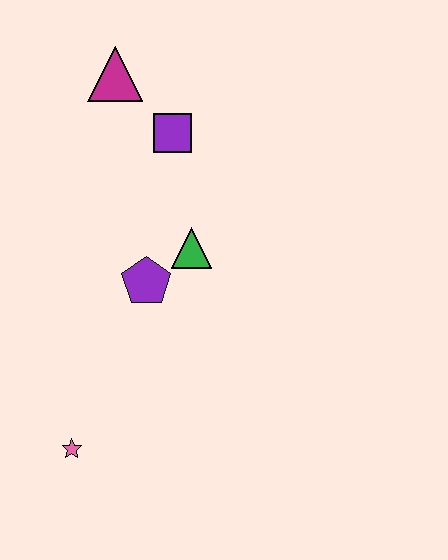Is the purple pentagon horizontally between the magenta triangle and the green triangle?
Yes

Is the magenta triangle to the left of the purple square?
Yes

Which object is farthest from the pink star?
The magenta triangle is farthest from the pink star.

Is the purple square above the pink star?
Yes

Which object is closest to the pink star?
The purple pentagon is closest to the pink star.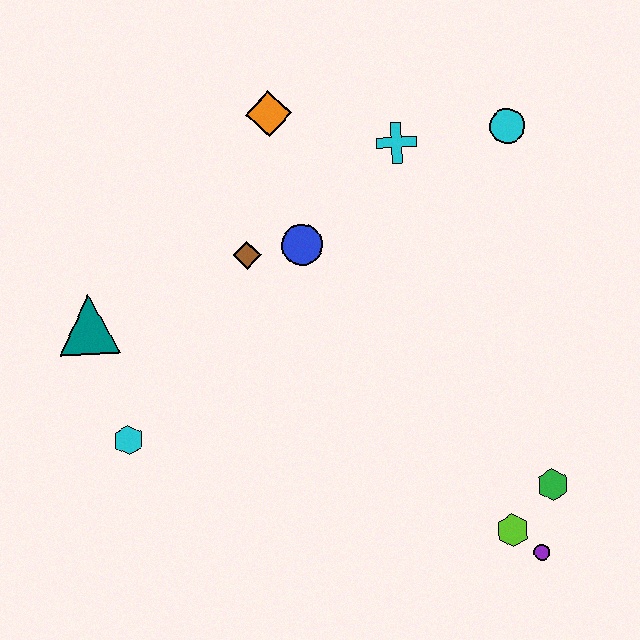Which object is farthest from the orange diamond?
The purple circle is farthest from the orange diamond.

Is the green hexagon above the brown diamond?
No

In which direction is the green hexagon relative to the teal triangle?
The green hexagon is to the right of the teal triangle.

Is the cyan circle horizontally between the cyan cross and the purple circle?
Yes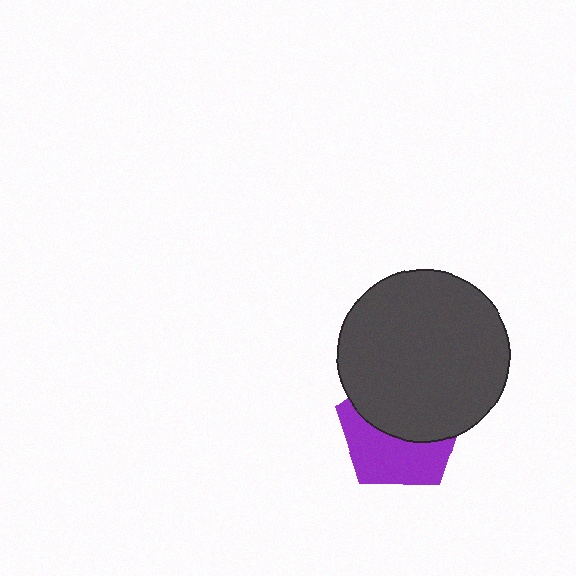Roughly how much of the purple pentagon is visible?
About half of it is visible (roughly 47%).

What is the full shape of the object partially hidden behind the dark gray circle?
The partially hidden object is a purple pentagon.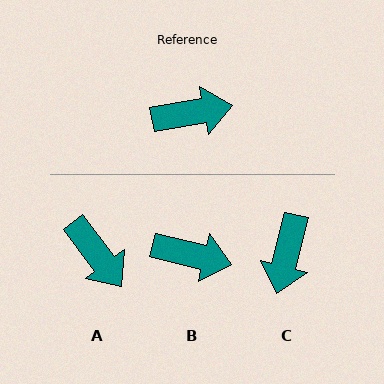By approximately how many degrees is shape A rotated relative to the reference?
Approximately 63 degrees clockwise.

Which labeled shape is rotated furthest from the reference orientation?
C, about 114 degrees away.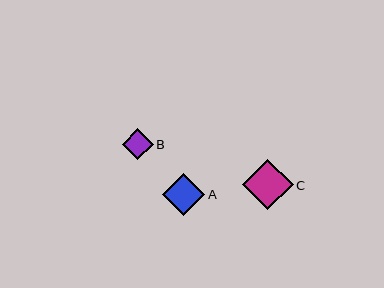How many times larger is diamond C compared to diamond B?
Diamond C is approximately 1.6 times the size of diamond B.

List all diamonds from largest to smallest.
From largest to smallest: C, A, B.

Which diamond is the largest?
Diamond C is the largest with a size of approximately 50 pixels.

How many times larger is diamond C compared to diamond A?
Diamond C is approximately 1.2 times the size of diamond A.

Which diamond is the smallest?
Diamond B is the smallest with a size of approximately 31 pixels.